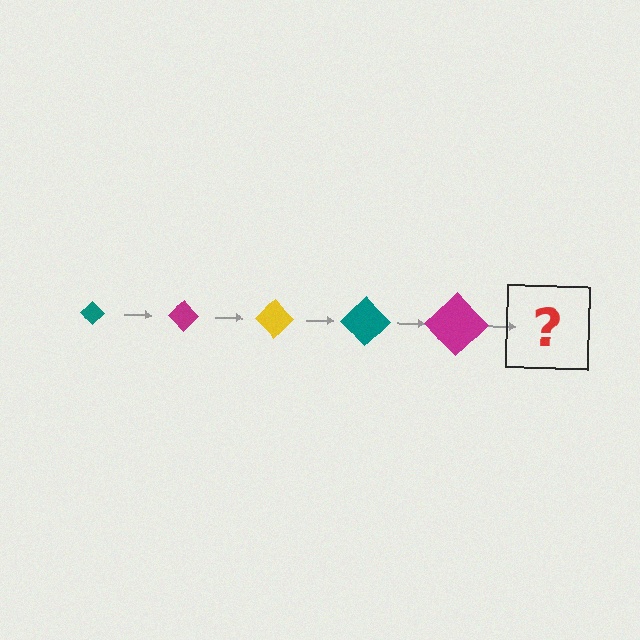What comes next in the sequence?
The next element should be a yellow diamond, larger than the previous one.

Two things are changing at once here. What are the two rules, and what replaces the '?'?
The two rules are that the diamond grows larger each step and the color cycles through teal, magenta, and yellow. The '?' should be a yellow diamond, larger than the previous one.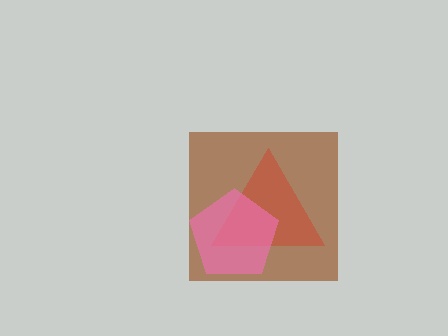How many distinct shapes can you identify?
There are 3 distinct shapes: a brown square, a red triangle, a pink pentagon.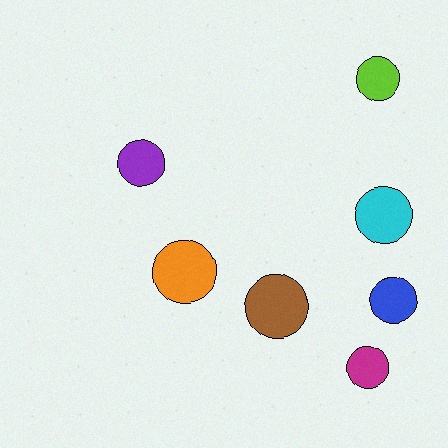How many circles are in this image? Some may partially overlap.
There are 7 circles.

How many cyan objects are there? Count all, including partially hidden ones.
There is 1 cyan object.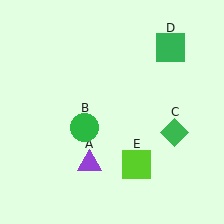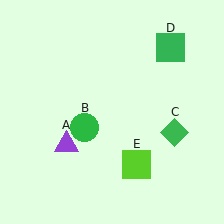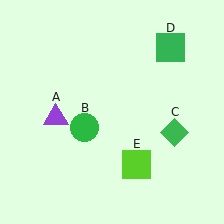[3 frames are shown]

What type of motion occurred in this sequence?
The purple triangle (object A) rotated clockwise around the center of the scene.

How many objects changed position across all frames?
1 object changed position: purple triangle (object A).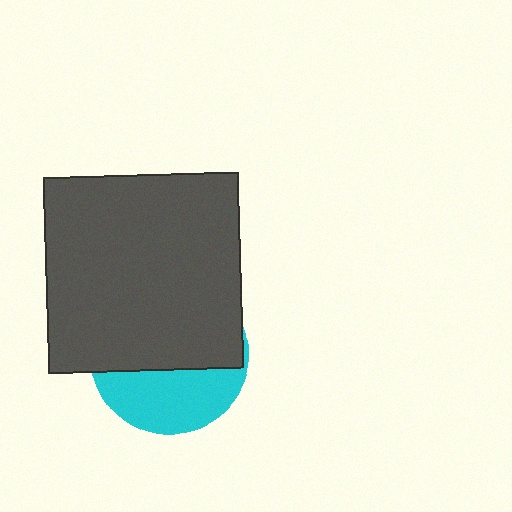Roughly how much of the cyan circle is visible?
A small part of it is visible (roughly 39%).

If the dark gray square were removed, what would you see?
You would see the complete cyan circle.